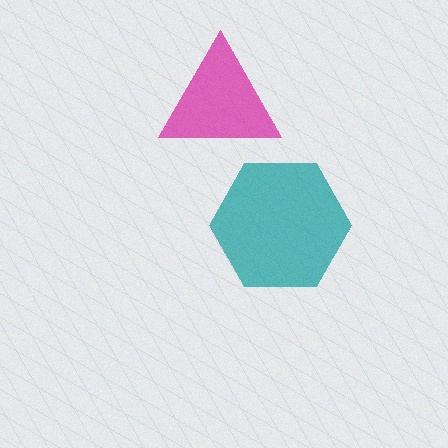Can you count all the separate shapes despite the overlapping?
Yes, there are 2 separate shapes.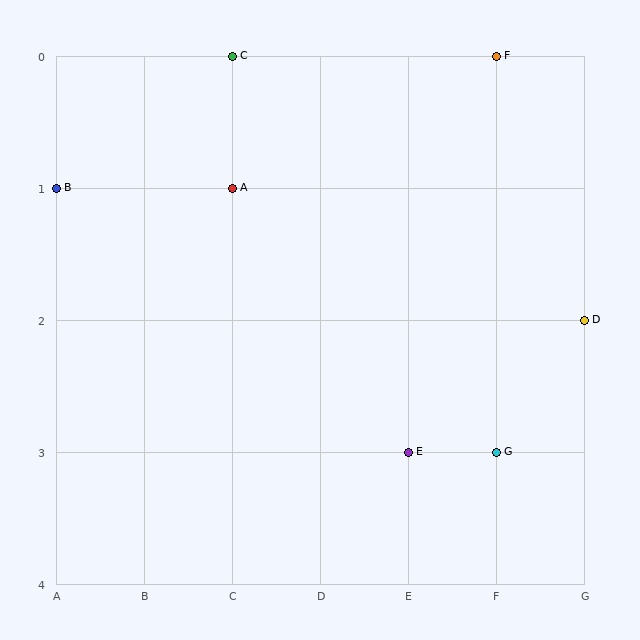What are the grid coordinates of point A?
Point A is at grid coordinates (C, 1).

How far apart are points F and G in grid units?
Points F and G are 3 rows apart.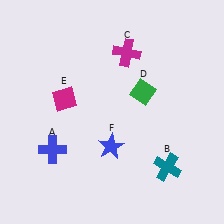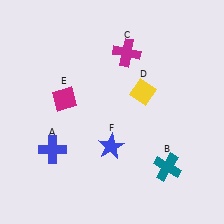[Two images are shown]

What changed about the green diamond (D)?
In Image 1, D is green. In Image 2, it changed to yellow.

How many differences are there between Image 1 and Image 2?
There is 1 difference between the two images.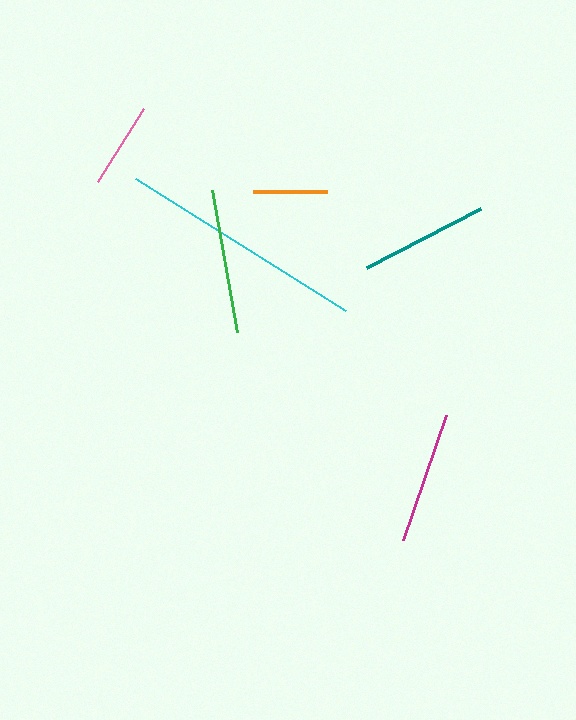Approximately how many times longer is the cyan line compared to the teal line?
The cyan line is approximately 1.9 times the length of the teal line.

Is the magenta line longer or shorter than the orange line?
The magenta line is longer than the orange line.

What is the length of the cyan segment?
The cyan segment is approximately 248 pixels long.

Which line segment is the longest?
The cyan line is the longest at approximately 248 pixels.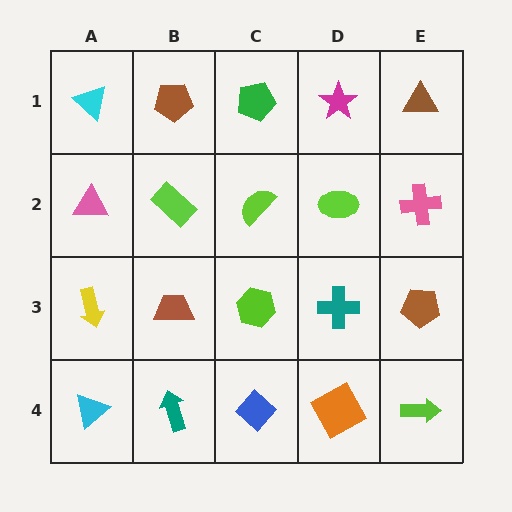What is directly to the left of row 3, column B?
A yellow arrow.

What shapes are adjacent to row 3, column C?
A lime semicircle (row 2, column C), a blue diamond (row 4, column C), a brown trapezoid (row 3, column B), a teal cross (row 3, column D).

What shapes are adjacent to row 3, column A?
A pink triangle (row 2, column A), a cyan triangle (row 4, column A), a brown trapezoid (row 3, column B).